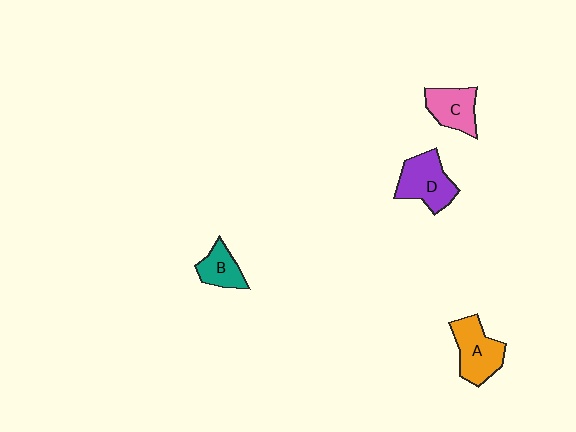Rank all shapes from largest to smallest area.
From largest to smallest: D (purple), A (orange), C (pink), B (teal).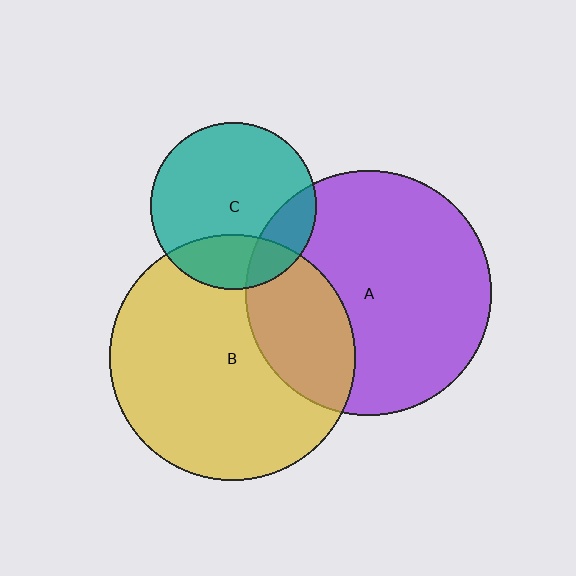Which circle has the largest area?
Circle B (yellow).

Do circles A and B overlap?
Yes.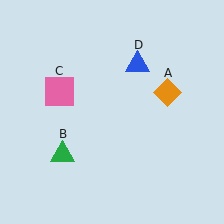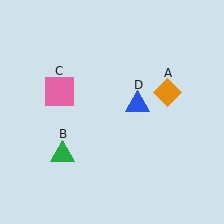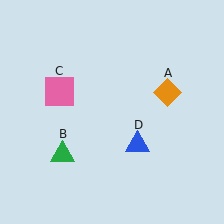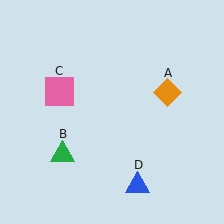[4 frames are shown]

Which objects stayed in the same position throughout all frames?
Orange diamond (object A) and green triangle (object B) and pink square (object C) remained stationary.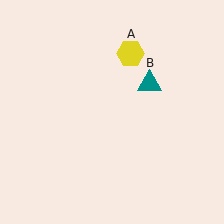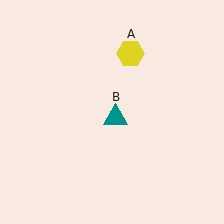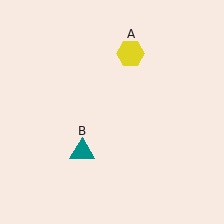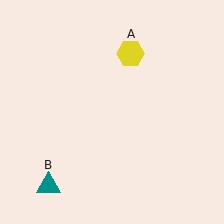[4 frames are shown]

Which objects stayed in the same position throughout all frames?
Yellow hexagon (object A) remained stationary.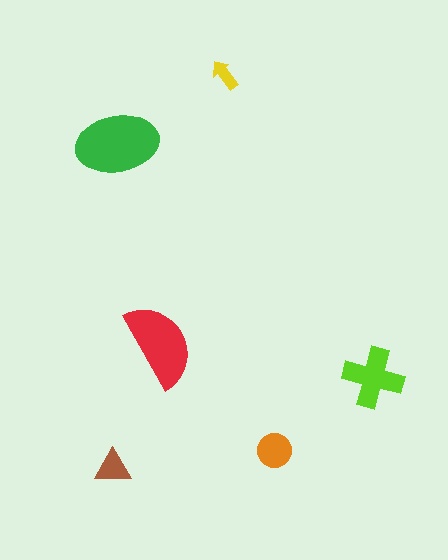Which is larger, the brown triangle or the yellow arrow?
The brown triangle.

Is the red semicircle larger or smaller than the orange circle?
Larger.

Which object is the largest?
The green ellipse.